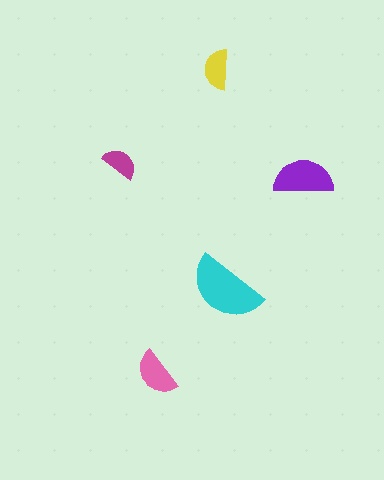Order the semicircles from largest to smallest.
the cyan one, the purple one, the pink one, the yellow one, the magenta one.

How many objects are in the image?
There are 5 objects in the image.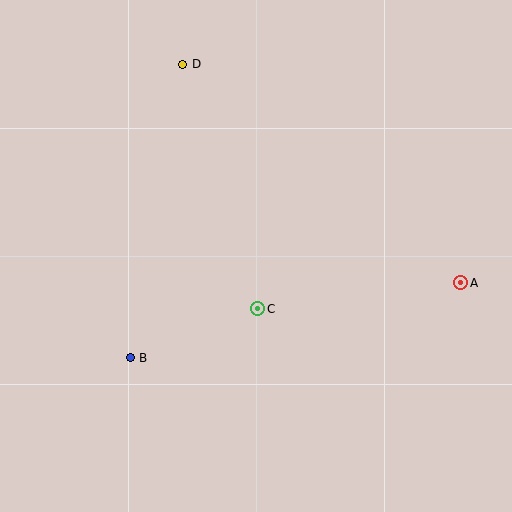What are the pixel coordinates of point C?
Point C is at (258, 309).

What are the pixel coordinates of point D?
Point D is at (183, 64).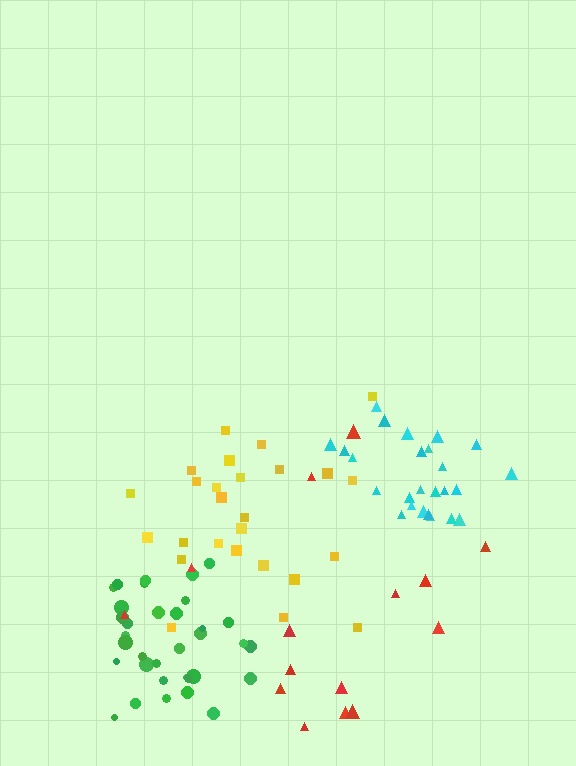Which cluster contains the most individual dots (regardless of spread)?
Green (34).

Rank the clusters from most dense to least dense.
cyan, green, yellow, red.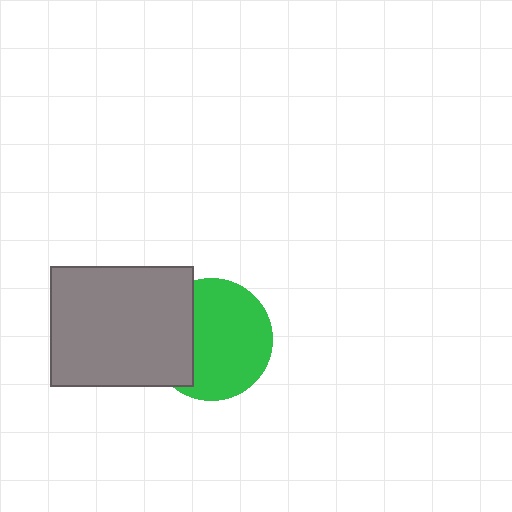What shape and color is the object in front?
The object in front is a gray rectangle.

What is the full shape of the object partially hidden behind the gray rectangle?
The partially hidden object is a green circle.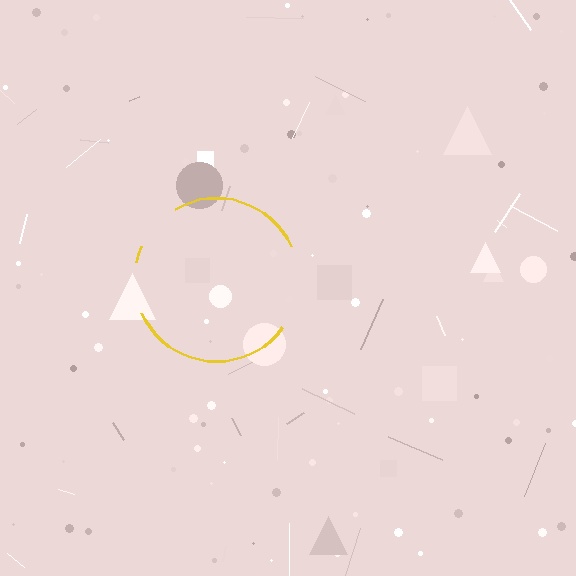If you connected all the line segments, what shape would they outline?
They would outline a circle.